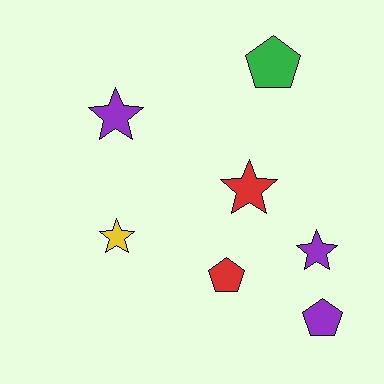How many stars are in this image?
There are 4 stars.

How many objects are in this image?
There are 7 objects.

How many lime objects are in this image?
There are no lime objects.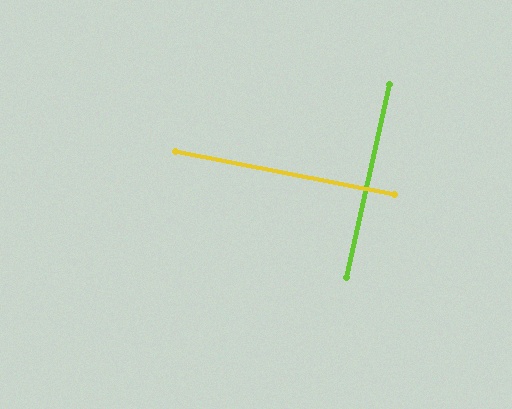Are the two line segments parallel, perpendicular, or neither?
Perpendicular — they meet at approximately 89°.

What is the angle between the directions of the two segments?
Approximately 89 degrees.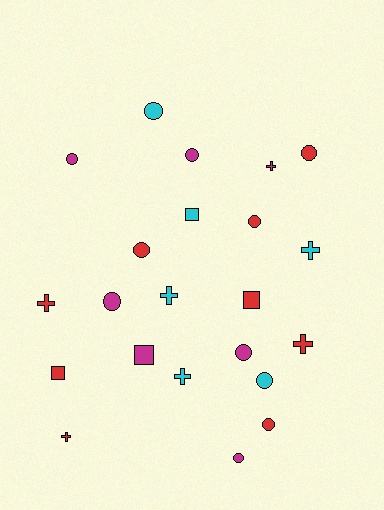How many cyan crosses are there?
There are 3 cyan crosses.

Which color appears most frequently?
Red, with 9 objects.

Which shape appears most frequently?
Circle, with 11 objects.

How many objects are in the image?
There are 22 objects.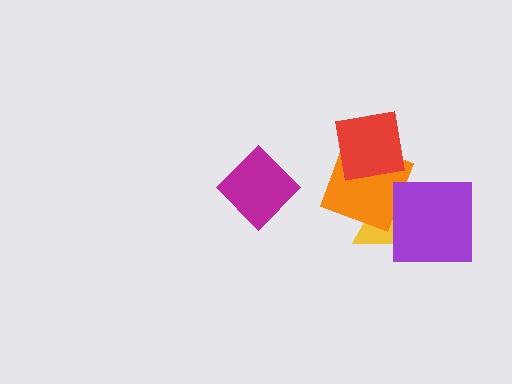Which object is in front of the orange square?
The red square is in front of the orange square.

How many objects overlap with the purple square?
1 object overlaps with the purple square.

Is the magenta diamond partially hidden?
No, no other shape covers it.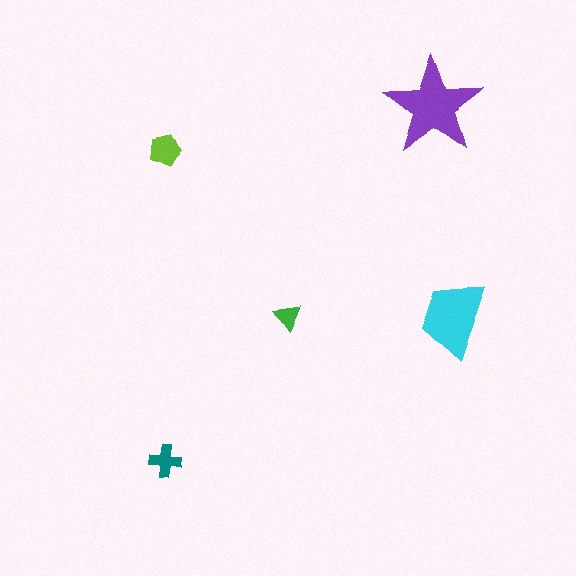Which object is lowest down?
The teal cross is bottommost.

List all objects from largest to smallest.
The purple star, the cyan trapezoid, the lime pentagon, the teal cross, the green triangle.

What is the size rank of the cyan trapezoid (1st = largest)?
2nd.